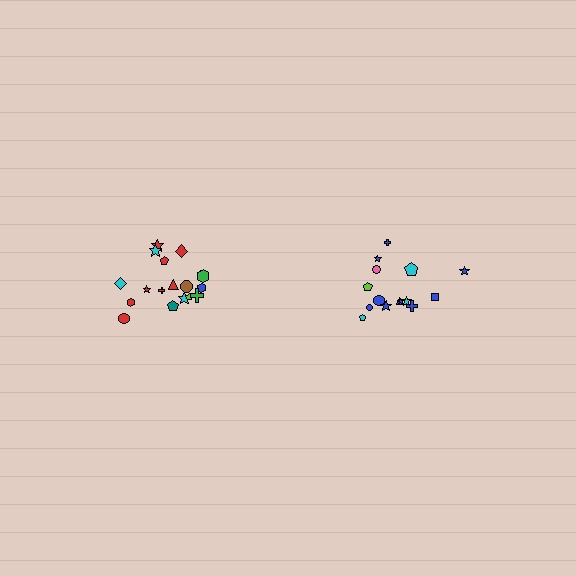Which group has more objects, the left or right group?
The left group.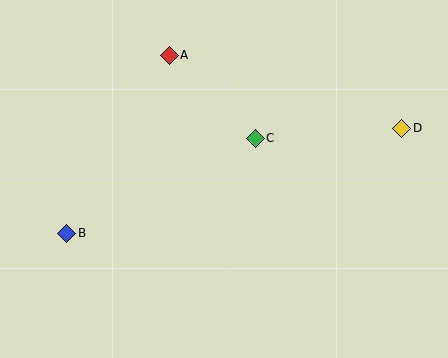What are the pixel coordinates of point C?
Point C is at (255, 138).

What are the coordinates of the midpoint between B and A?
The midpoint between B and A is at (118, 144).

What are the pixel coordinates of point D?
Point D is at (402, 128).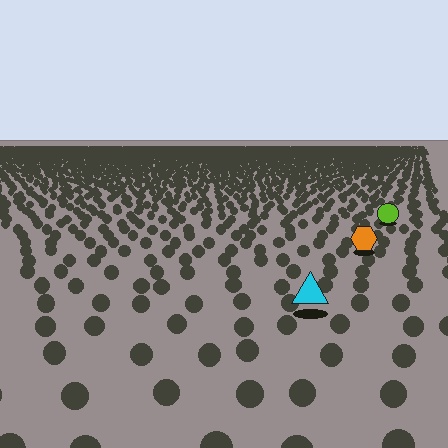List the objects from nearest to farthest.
From nearest to farthest: the cyan triangle, the orange hexagon, the lime circle.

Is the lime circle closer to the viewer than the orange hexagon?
No. The orange hexagon is closer — you can tell from the texture gradient: the ground texture is coarser near it.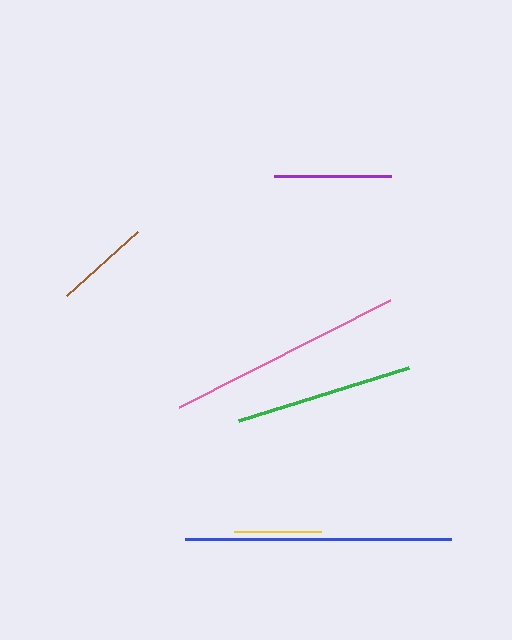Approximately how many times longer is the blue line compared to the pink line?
The blue line is approximately 1.1 times the length of the pink line.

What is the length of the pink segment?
The pink segment is approximately 236 pixels long.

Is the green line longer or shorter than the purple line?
The green line is longer than the purple line.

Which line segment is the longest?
The blue line is the longest at approximately 267 pixels.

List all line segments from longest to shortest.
From longest to shortest: blue, pink, green, purple, brown, yellow.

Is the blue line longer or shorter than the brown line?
The blue line is longer than the brown line.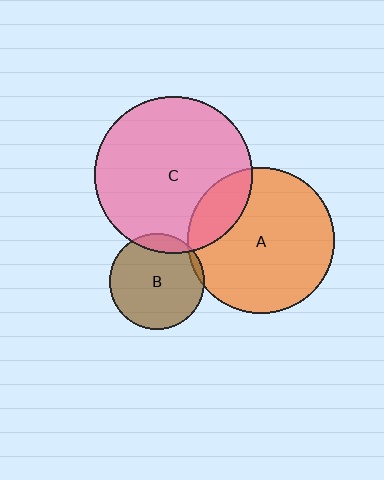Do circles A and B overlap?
Yes.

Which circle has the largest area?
Circle C (pink).